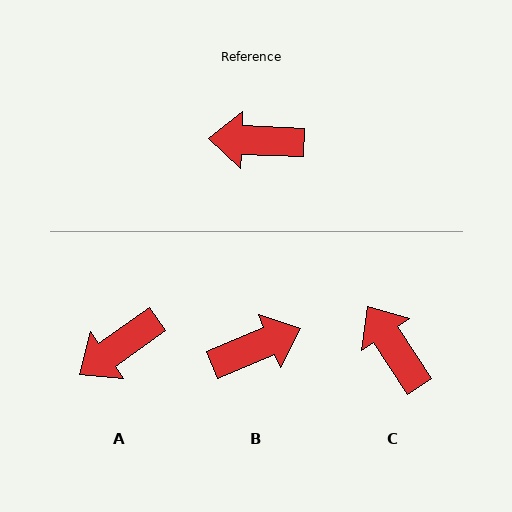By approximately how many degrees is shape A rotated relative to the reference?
Approximately 37 degrees counter-clockwise.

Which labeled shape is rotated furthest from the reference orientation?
B, about 155 degrees away.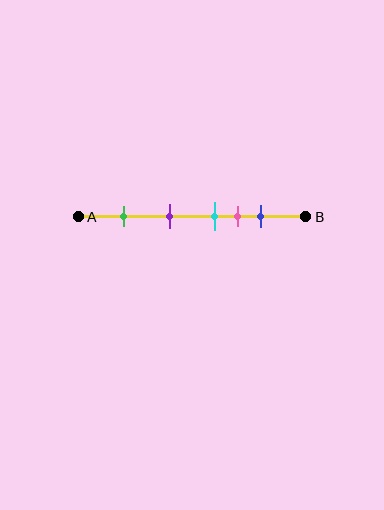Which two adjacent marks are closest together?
The cyan and pink marks are the closest adjacent pair.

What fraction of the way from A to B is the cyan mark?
The cyan mark is approximately 60% (0.6) of the way from A to B.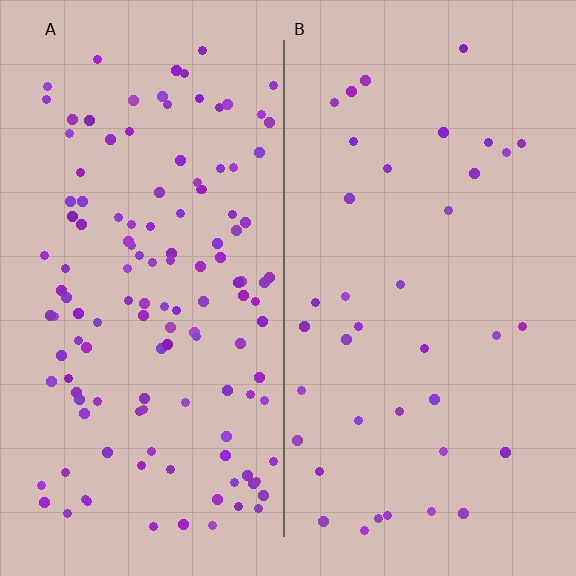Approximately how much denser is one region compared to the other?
Approximately 3.4× — region A over region B.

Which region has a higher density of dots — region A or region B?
A (the left).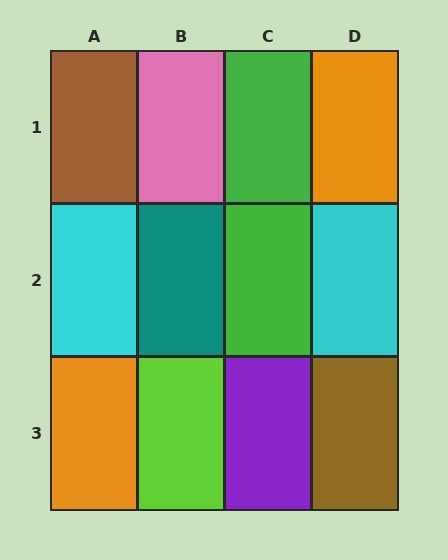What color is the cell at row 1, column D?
Orange.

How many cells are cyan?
2 cells are cyan.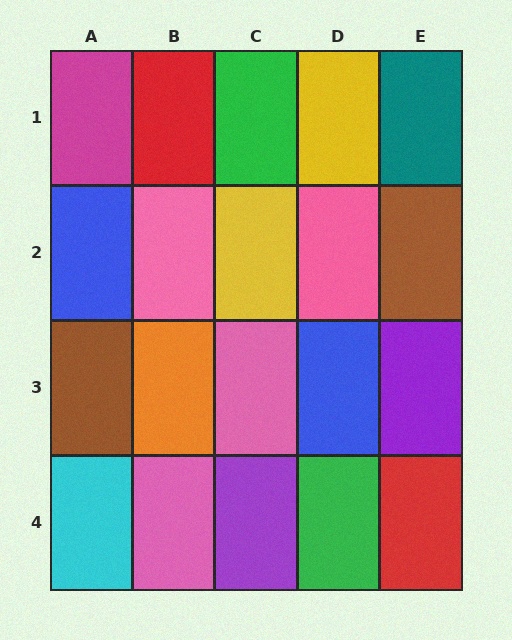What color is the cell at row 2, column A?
Blue.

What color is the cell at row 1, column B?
Red.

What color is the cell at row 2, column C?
Yellow.